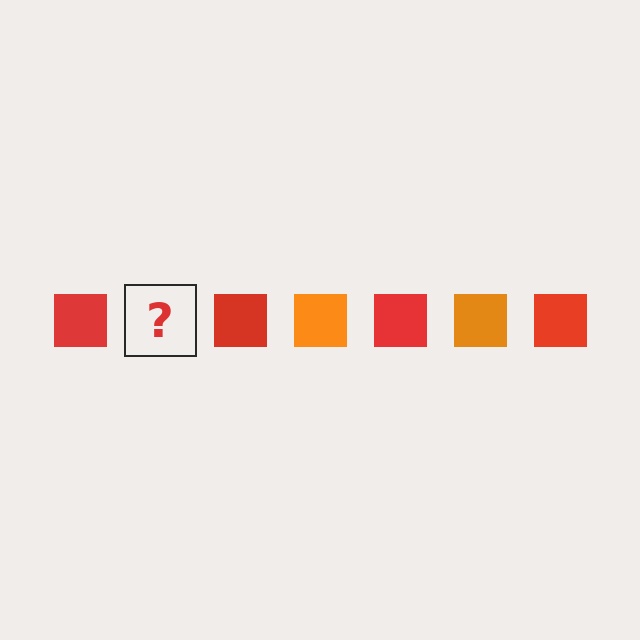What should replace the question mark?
The question mark should be replaced with an orange square.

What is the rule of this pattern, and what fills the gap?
The rule is that the pattern cycles through red, orange squares. The gap should be filled with an orange square.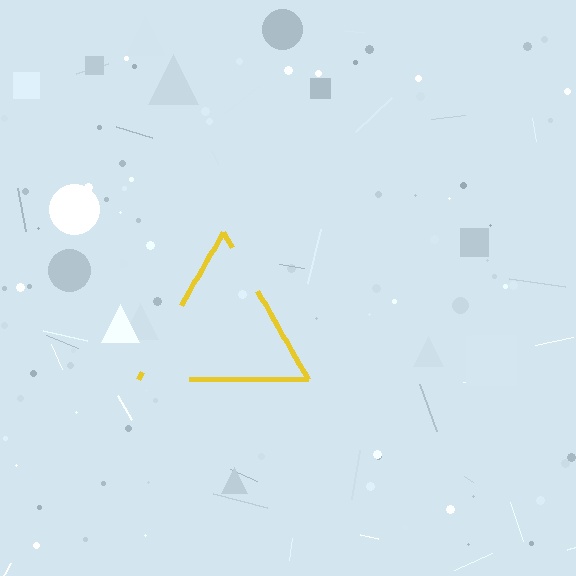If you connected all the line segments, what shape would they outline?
They would outline a triangle.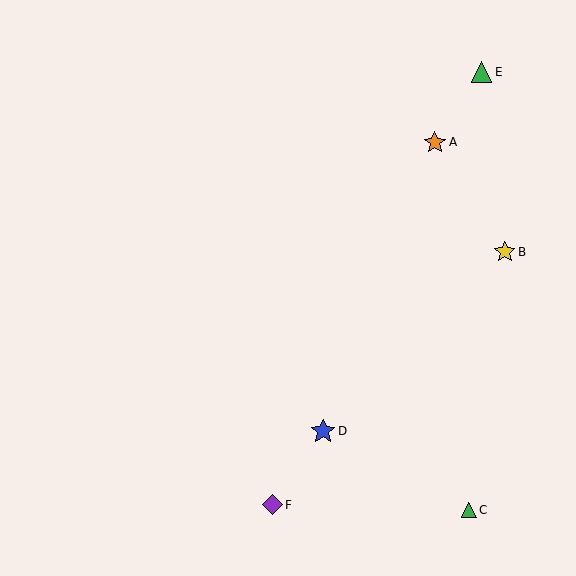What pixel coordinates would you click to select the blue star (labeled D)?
Click at (323, 431) to select the blue star D.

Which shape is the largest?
The blue star (labeled D) is the largest.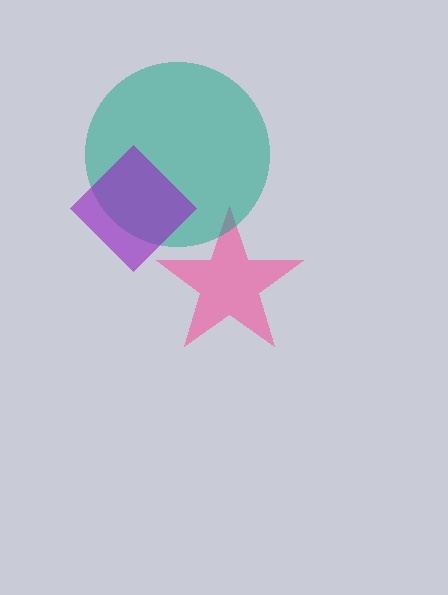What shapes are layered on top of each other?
The layered shapes are: a pink star, a teal circle, a purple diamond.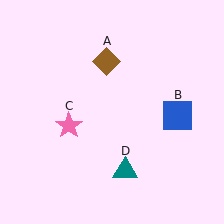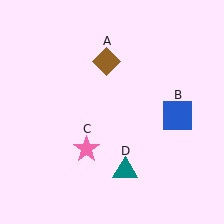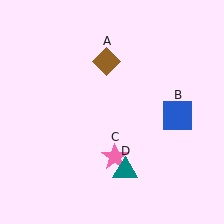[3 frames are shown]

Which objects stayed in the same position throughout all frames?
Brown diamond (object A) and blue square (object B) and teal triangle (object D) remained stationary.